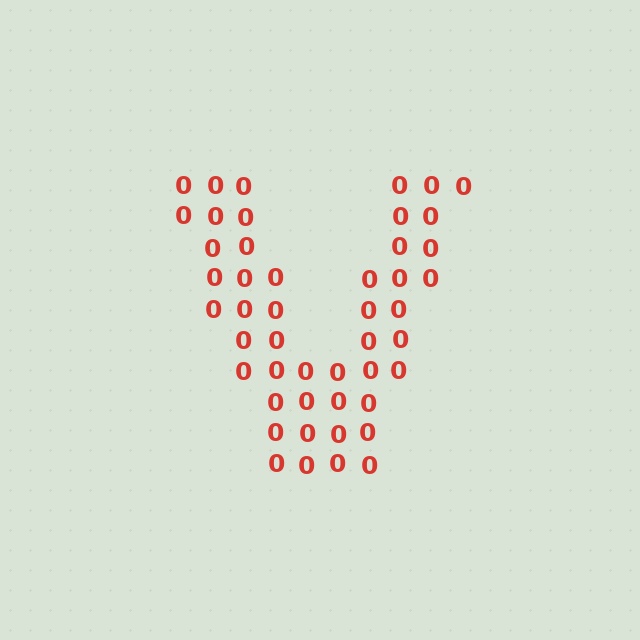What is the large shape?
The large shape is the letter V.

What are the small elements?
The small elements are digit 0's.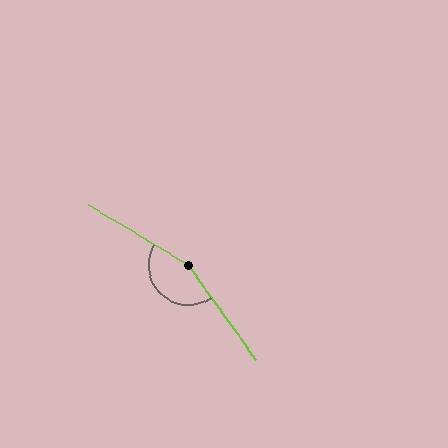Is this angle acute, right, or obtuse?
It is obtuse.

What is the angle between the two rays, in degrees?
Approximately 157 degrees.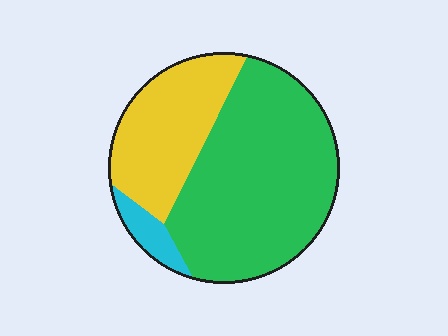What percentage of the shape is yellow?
Yellow takes up about one third (1/3) of the shape.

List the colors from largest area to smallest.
From largest to smallest: green, yellow, cyan.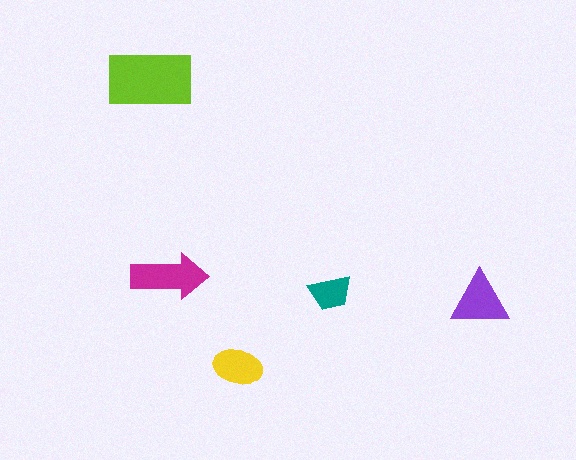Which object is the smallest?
The teal trapezoid.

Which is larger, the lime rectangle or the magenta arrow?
The lime rectangle.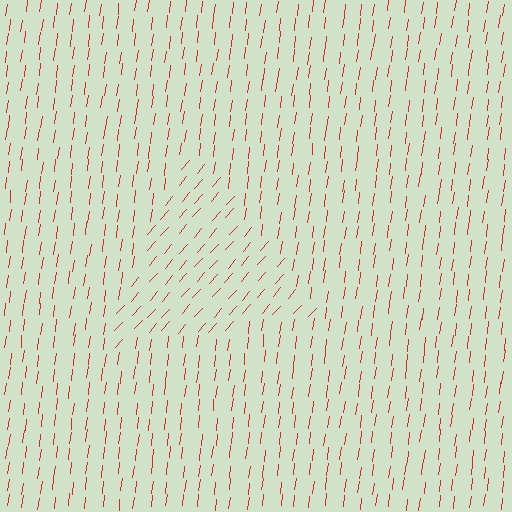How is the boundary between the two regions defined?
The boundary is defined purely by a change in line orientation (approximately 35 degrees difference). All lines are the same color and thickness.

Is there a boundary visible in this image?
Yes, there is a texture boundary formed by a change in line orientation.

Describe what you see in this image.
The image is filled with small red line segments. A triangle region in the image has lines oriented differently from the surrounding lines, creating a visible texture boundary.